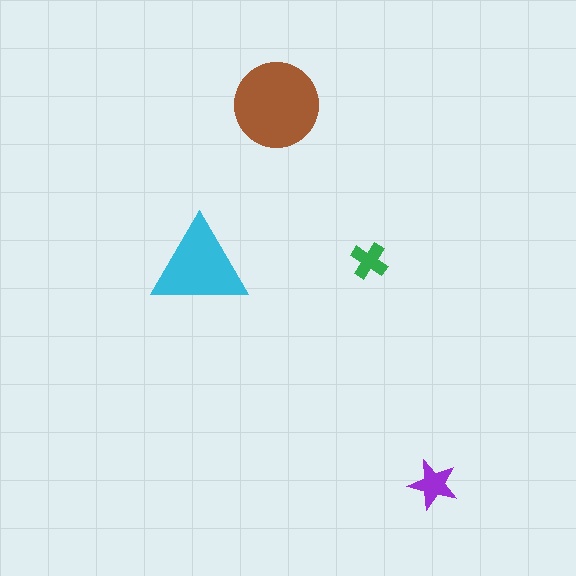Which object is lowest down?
The purple star is bottommost.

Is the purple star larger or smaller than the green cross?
Larger.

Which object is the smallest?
The green cross.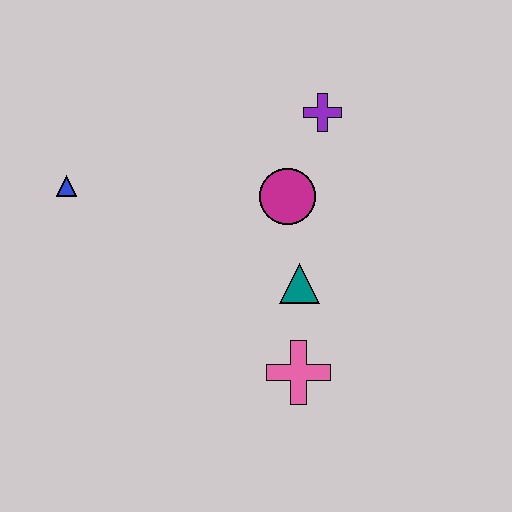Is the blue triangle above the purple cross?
No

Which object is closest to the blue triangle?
The magenta circle is closest to the blue triangle.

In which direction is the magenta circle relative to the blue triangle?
The magenta circle is to the right of the blue triangle.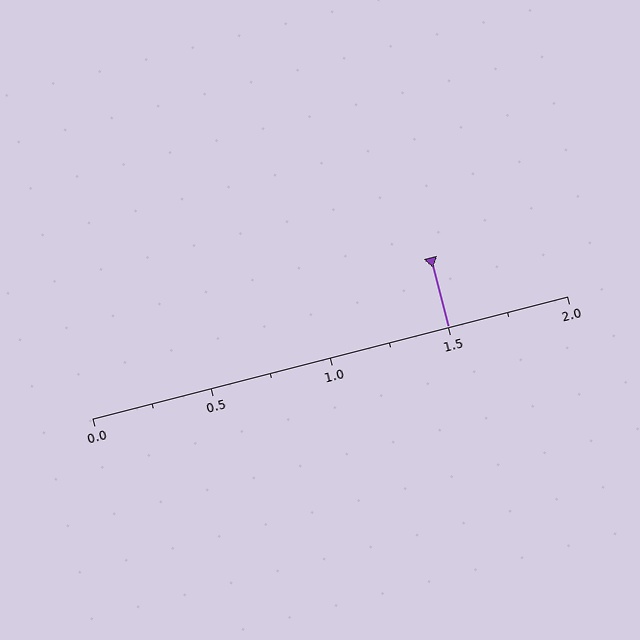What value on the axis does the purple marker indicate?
The marker indicates approximately 1.5.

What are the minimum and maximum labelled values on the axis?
The axis runs from 0.0 to 2.0.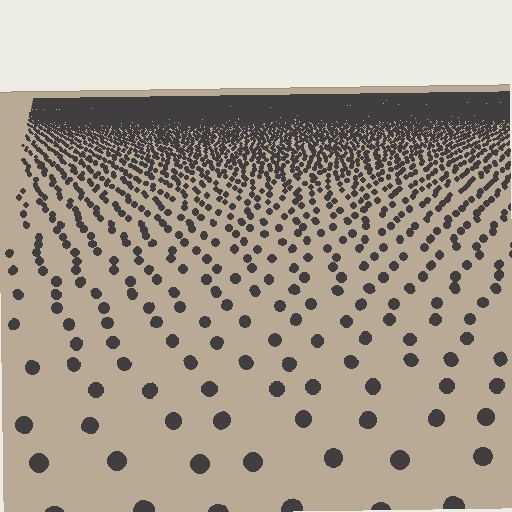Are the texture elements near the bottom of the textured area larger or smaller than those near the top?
Larger. Near the bottom, elements are closer to the viewer and appear at a bigger on-screen size.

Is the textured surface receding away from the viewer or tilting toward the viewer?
The surface is receding away from the viewer. Texture elements get smaller and denser toward the top.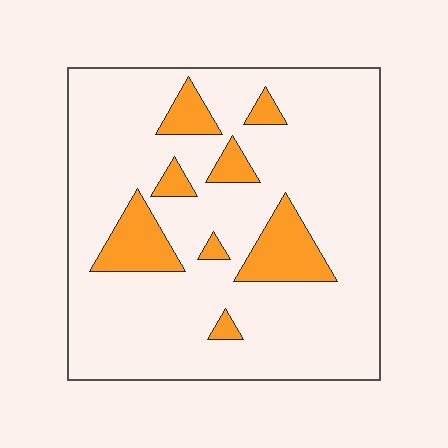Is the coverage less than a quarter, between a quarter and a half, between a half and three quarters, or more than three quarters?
Less than a quarter.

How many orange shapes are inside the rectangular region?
8.